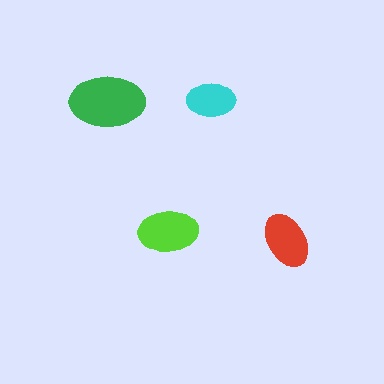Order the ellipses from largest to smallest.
the green one, the lime one, the red one, the cyan one.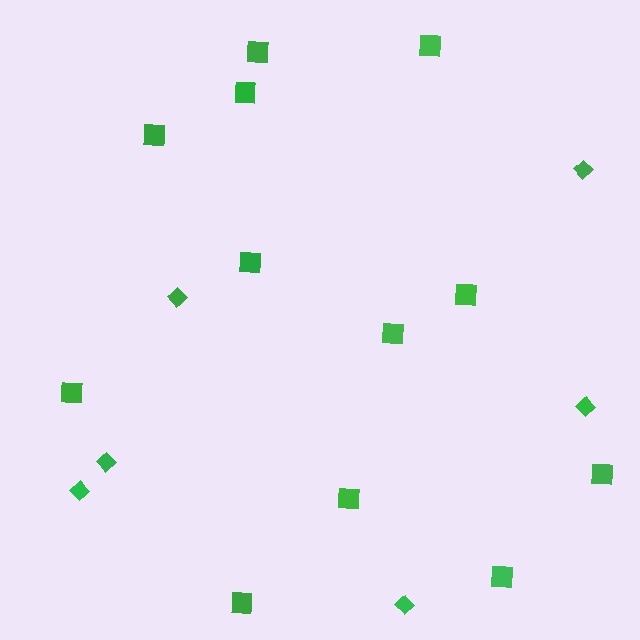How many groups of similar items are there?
There are 2 groups: one group of diamonds (6) and one group of squares (12).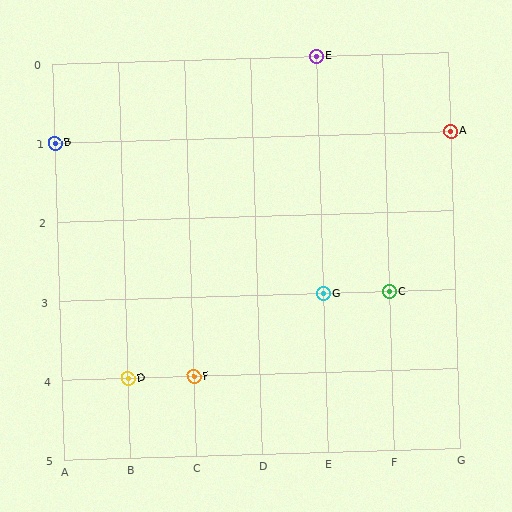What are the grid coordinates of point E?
Point E is at grid coordinates (E, 0).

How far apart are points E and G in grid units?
Points E and G are 3 rows apart.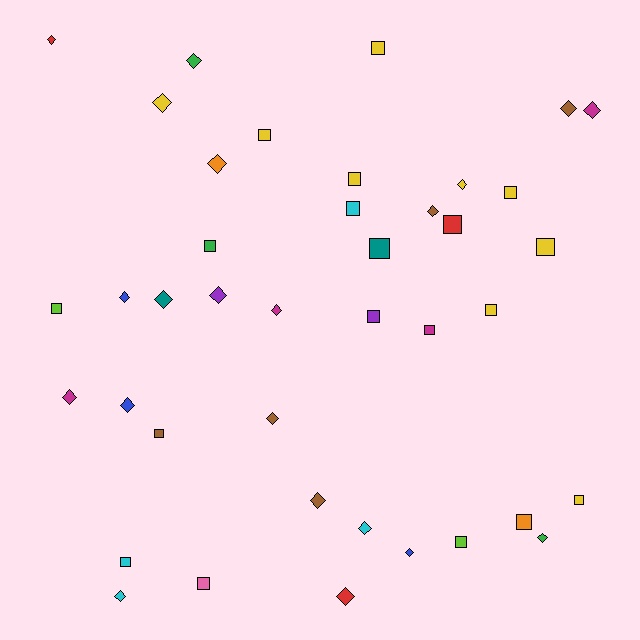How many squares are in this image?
There are 19 squares.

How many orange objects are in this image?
There are 2 orange objects.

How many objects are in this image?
There are 40 objects.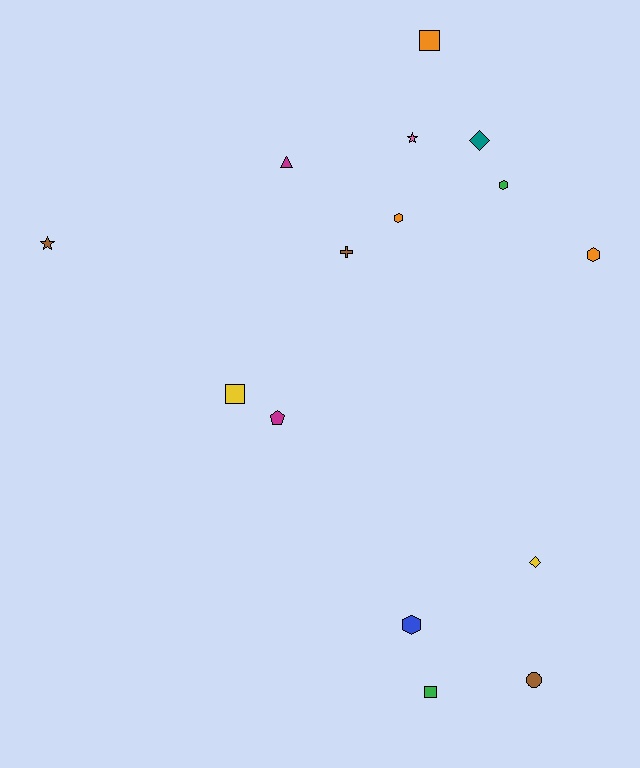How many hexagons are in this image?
There are 4 hexagons.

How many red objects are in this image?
There are no red objects.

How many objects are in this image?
There are 15 objects.